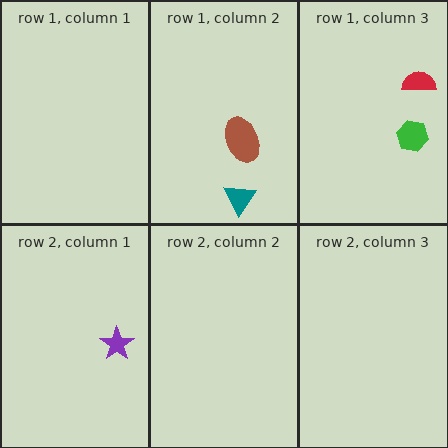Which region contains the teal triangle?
The row 1, column 2 region.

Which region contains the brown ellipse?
The row 1, column 2 region.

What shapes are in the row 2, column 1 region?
The purple star.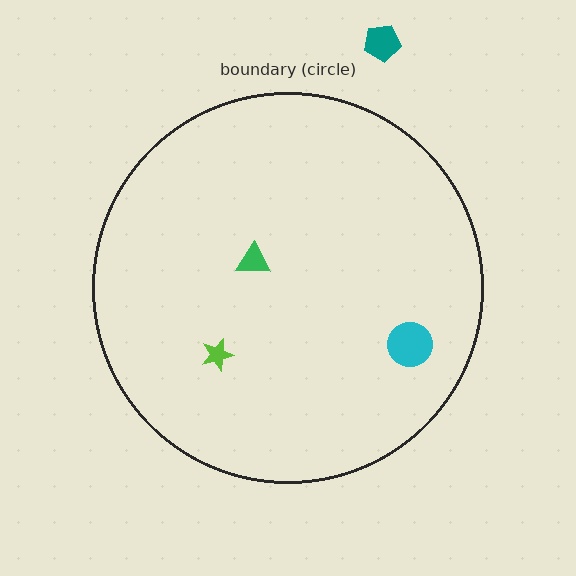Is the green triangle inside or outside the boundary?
Inside.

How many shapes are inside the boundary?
3 inside, 1 outside.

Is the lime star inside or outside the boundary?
Inside.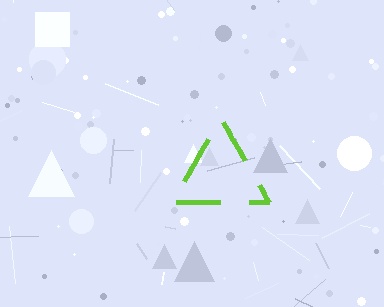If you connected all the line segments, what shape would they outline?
They would outline a triangle.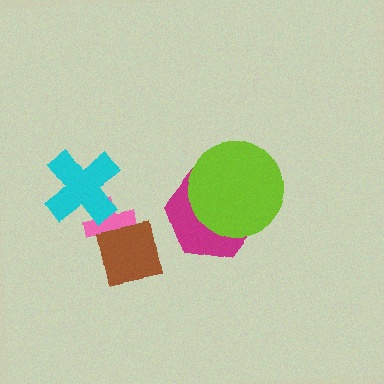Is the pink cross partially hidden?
Yes, it is partially covered by another shape.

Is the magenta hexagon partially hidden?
Yes, it is partially covered by another shape.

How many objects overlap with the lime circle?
1 object overlaps with the lime circle.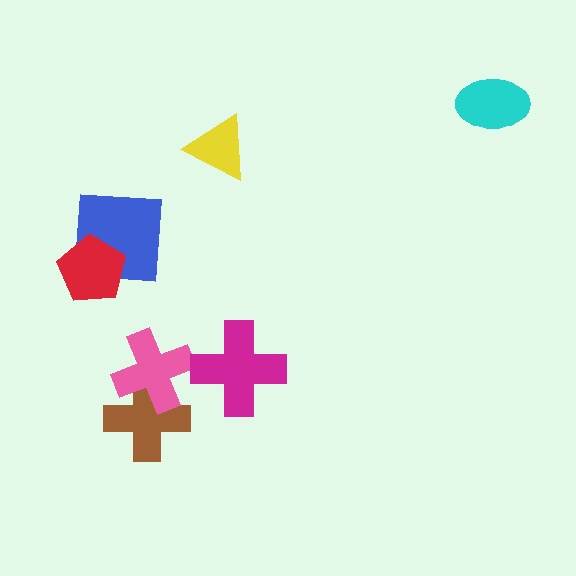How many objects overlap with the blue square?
1 object overlaps with the blue square.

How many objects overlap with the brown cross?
1 object overlaps with the brown cross.